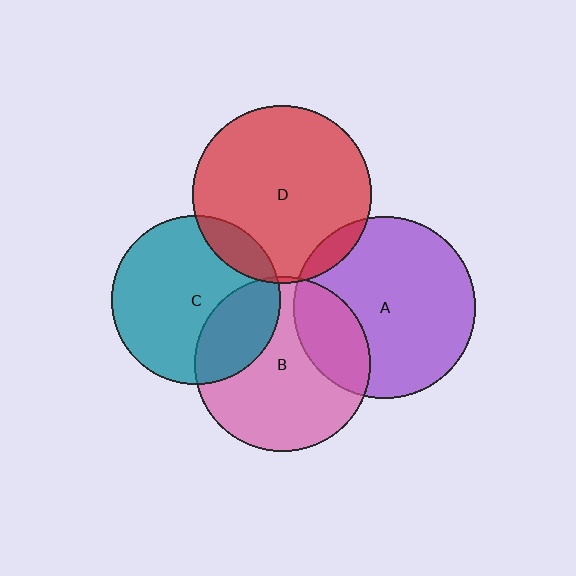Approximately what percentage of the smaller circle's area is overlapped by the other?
Approximately 25%.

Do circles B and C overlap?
Yes.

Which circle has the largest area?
Circle A (purple).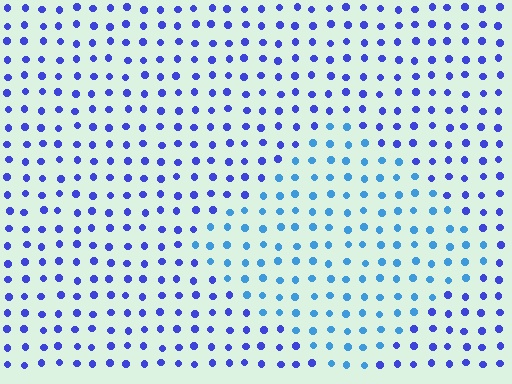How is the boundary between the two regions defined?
The boundary is defined purely by a slight shift in hue (about 33 degrees). Spacing, size, and orientation are identical on both sides.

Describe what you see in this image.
The image is filled with small blue elements in a uniform arrangement. A diamond-shaped region is visible where the elements are tinted to a slightly different hue, forming a subtle color boundary.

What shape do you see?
I see a diamond.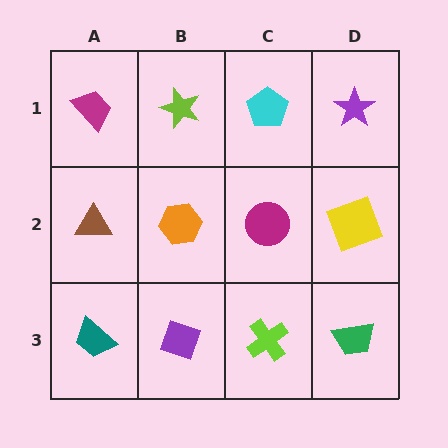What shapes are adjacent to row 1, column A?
A brown triangle (row 2, column A), a lime star (row 1, column B).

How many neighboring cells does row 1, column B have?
3.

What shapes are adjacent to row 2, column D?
A purple star (row 1, column D), a green trapezoid (row 3, column D), a magenta circle (row 2, column C).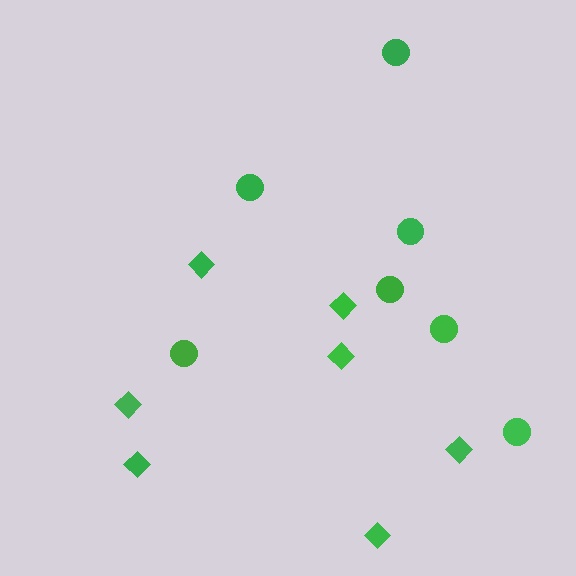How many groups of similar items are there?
There are 2 groups: one group of diamonds (7) and one group of circles (7).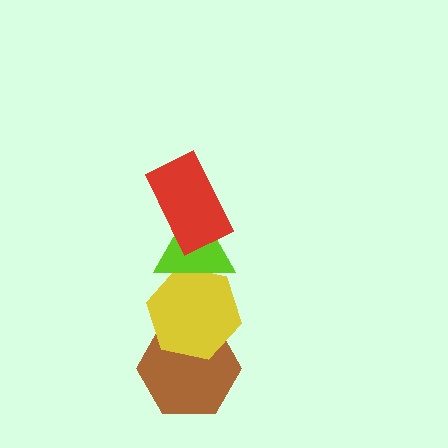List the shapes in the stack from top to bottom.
From top to bottom: the red rectangle, the lime triangle, the yellow hexagon, the brown hexagon.